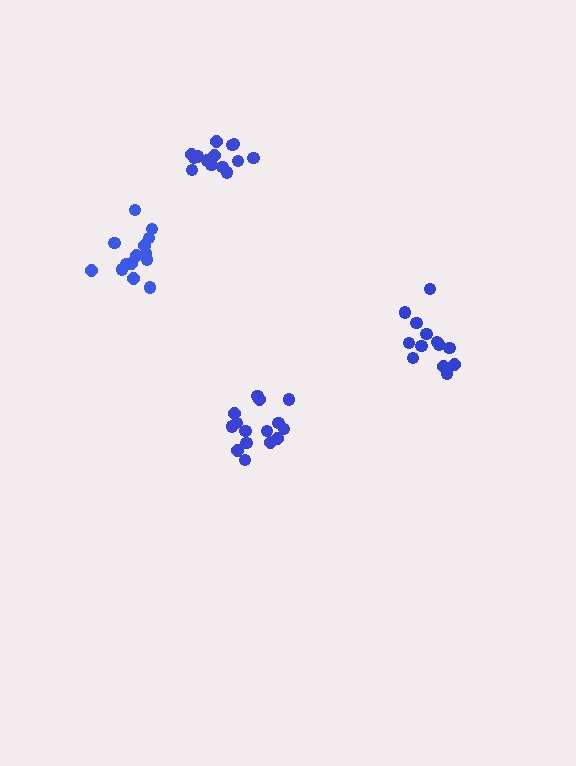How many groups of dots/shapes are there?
There are 4 groups.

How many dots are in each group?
Group 1: 15 dots, Group 2: 14 dots, Group 3: 14 dots, Group 4: 13 dots (56 total).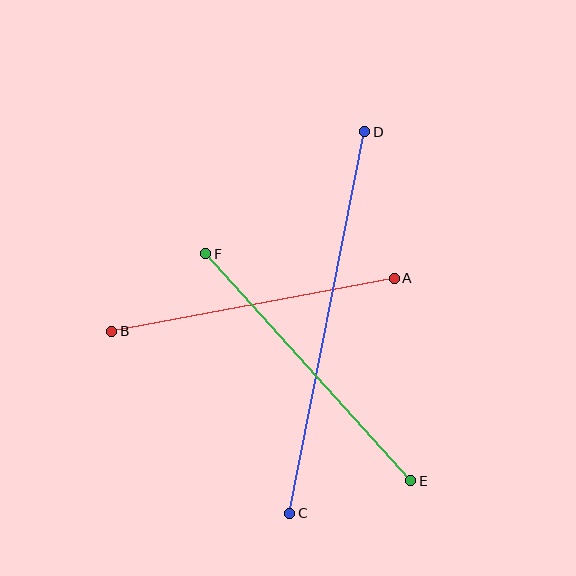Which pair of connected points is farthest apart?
Points C and D are farthest apart.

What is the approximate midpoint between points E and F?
The midpoint is at approximately (308, 367) pixels.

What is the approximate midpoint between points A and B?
The midpoint is at approximately (253, 305) pixels.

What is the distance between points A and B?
The distance is approximately 288 pixels.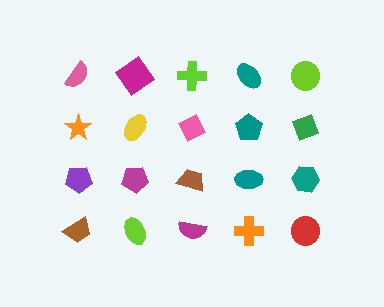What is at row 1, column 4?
A teal ellipse.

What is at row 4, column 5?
A red circle.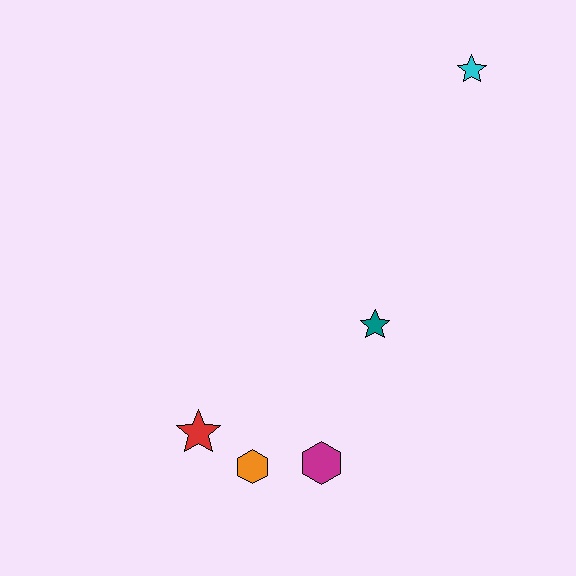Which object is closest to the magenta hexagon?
The orange hexagon is closest to the magenta hexagon.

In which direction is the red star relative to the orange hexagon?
The red star is to the left of the orange hexagon.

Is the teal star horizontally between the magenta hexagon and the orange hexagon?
No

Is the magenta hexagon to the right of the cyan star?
No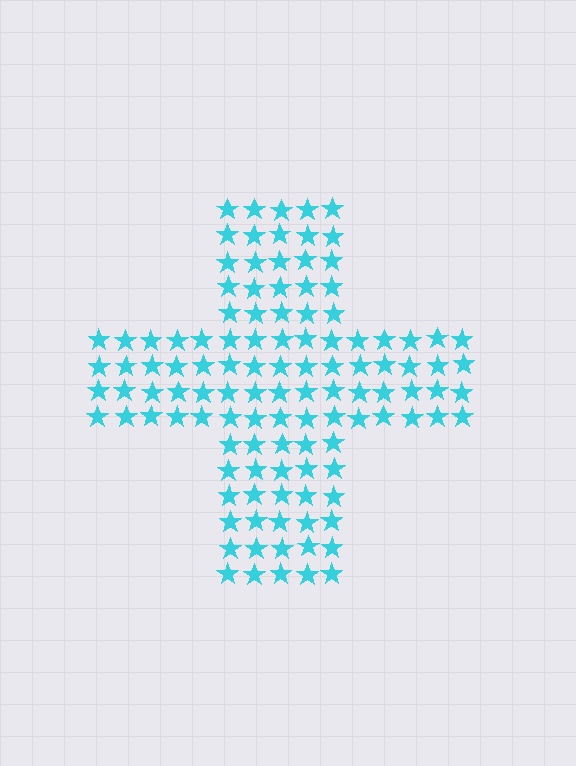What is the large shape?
The large shape is a cross.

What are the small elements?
The small elements are stars.